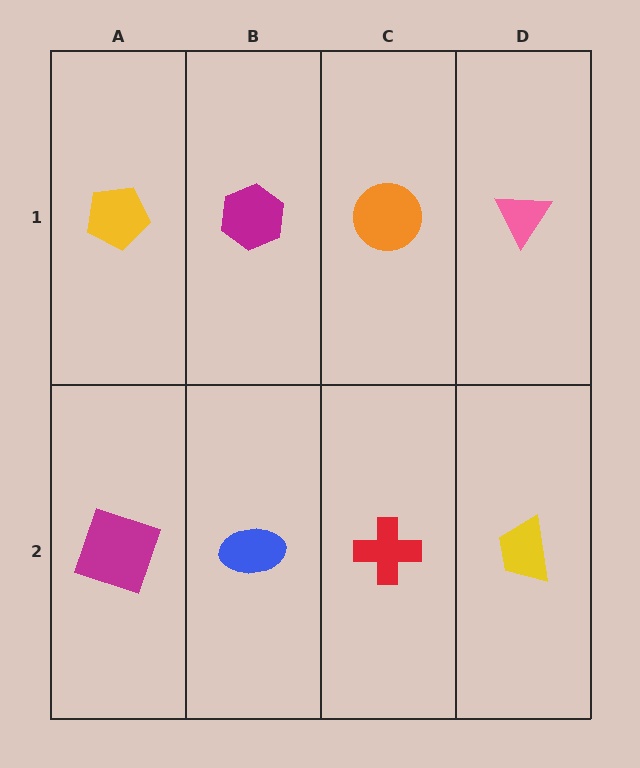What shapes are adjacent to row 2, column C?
An orange circle (row 1, column C), a blue ellipse (row 2, column B), a yellow trapezoid (row 2, column D).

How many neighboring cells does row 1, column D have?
2.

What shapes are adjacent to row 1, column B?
A blue ellipse (row 2, column B), a yellow pentagon (row 1, column A), an orange circle (row 1, column C).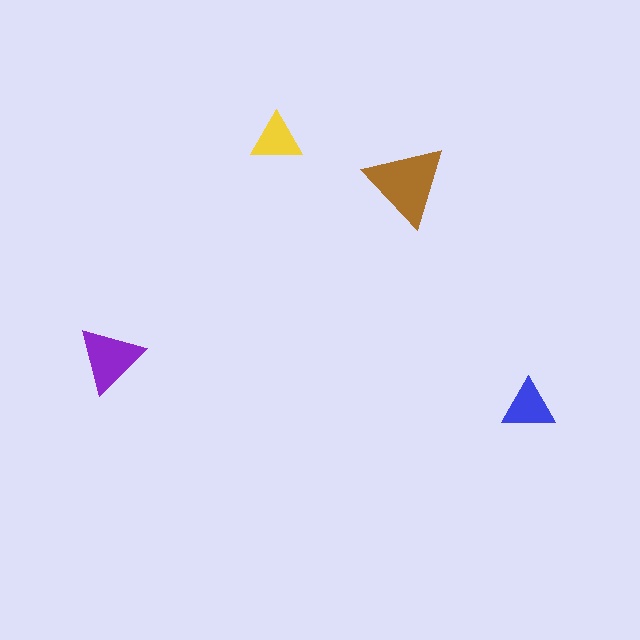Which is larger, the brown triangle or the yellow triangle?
The brown one.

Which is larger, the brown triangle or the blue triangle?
The brown one.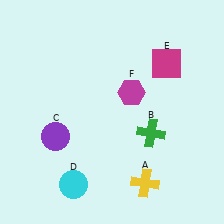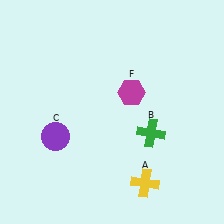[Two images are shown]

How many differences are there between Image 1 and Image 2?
There are 2 differences between the two images.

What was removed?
The cyan circle (D), the magenta square (E) were removed in Image 2.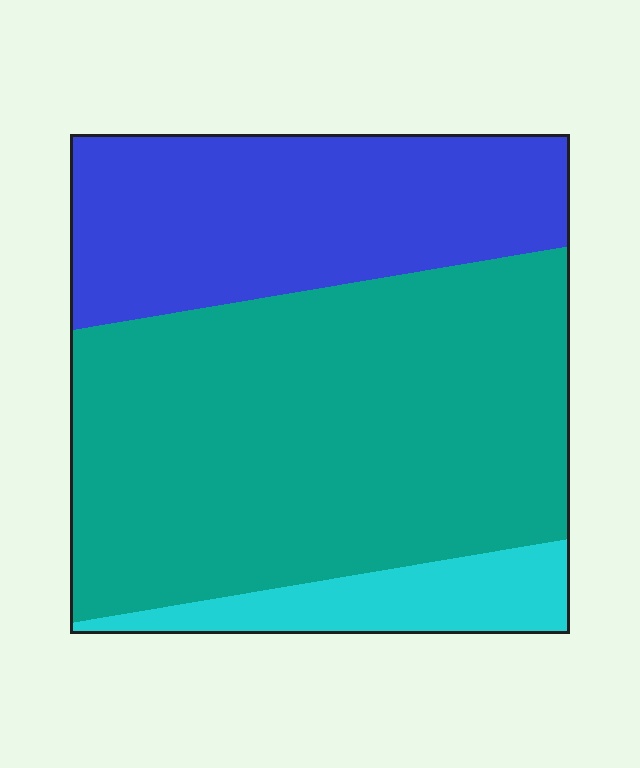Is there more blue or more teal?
Teal.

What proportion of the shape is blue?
Blue takes up between a quarter and a half of the shape.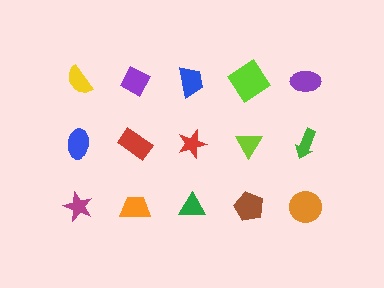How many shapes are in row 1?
5 shapes.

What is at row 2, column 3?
A red star.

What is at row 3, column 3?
A green triangle.